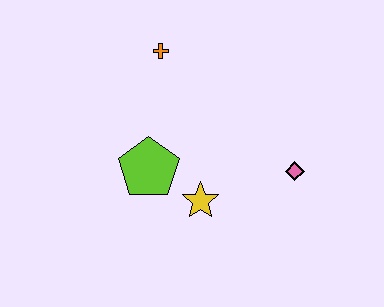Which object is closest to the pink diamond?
The yellow star is closest to the pink diamond.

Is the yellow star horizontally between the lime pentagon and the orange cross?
No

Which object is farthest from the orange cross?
The pink diamond is farthest from the orange cross.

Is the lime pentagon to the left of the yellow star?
Yes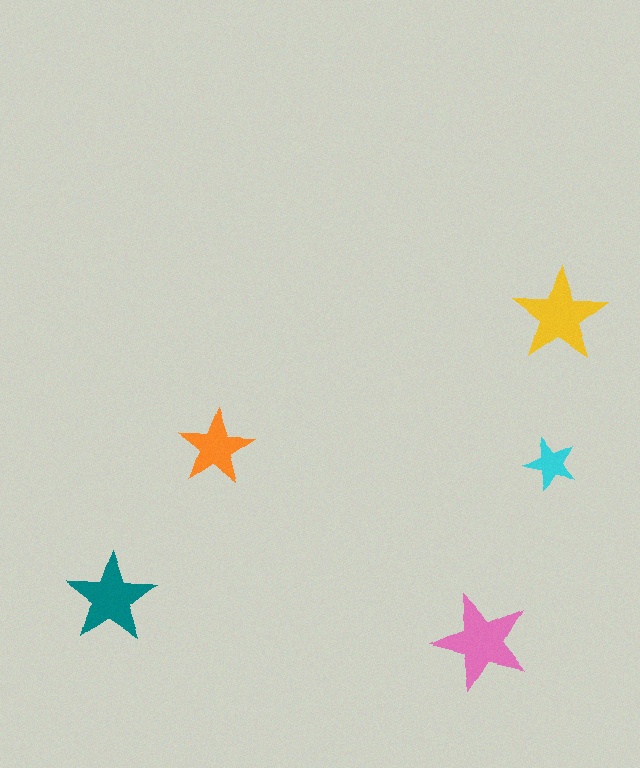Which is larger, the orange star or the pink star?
The pink one.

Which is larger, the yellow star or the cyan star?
The yellow one.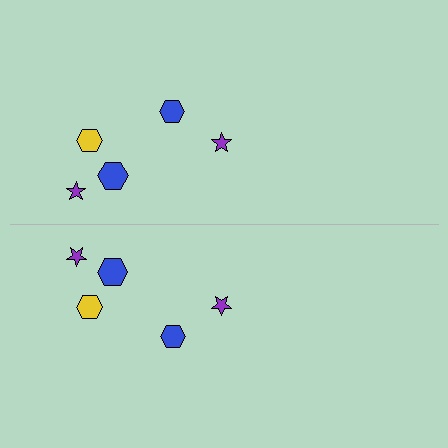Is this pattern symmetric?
Yes, this pattern has bilateral (reflection) symmetry.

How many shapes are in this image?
There are 10 shapes in this image.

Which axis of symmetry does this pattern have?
The pattern has a horizontal axis of symmetry running through the center of the image.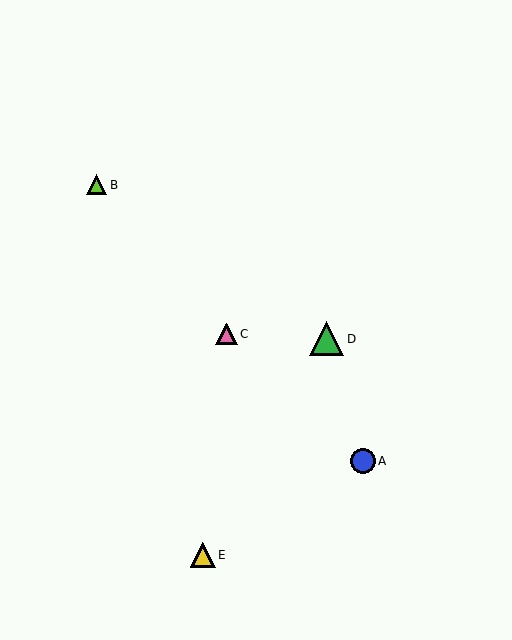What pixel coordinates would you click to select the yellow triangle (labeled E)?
Click at (203, 555) to select the yellow triangle E.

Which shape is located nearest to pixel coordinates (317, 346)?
The green triangle (labeled D) at (327, 339) is nearest to that location.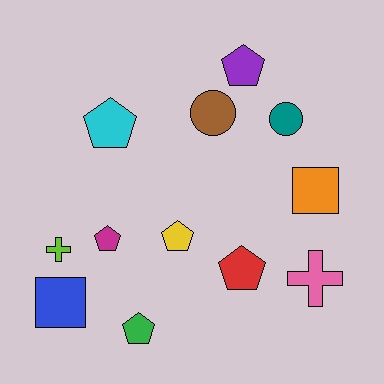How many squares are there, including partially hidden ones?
There are 2 squares.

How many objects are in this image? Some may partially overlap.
There are 12 objects.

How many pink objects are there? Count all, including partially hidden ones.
There is 1 pink object.